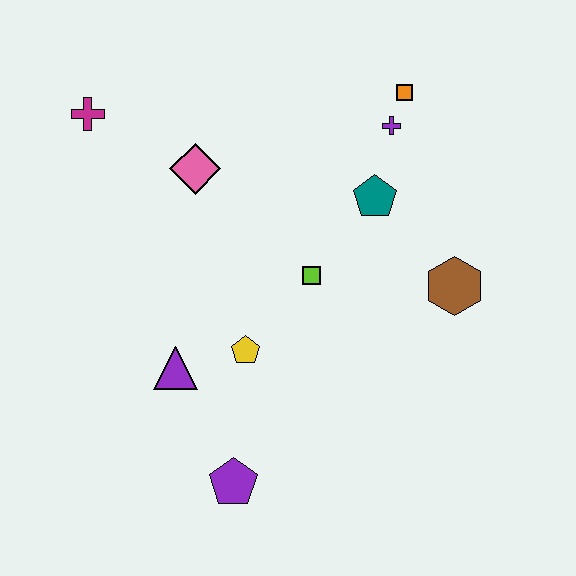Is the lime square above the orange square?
No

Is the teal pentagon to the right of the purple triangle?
Yes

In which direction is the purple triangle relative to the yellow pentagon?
The purple triangle is to the left of the yellow pentagon.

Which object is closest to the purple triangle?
The yellow pentagon is closest to the purple triangle.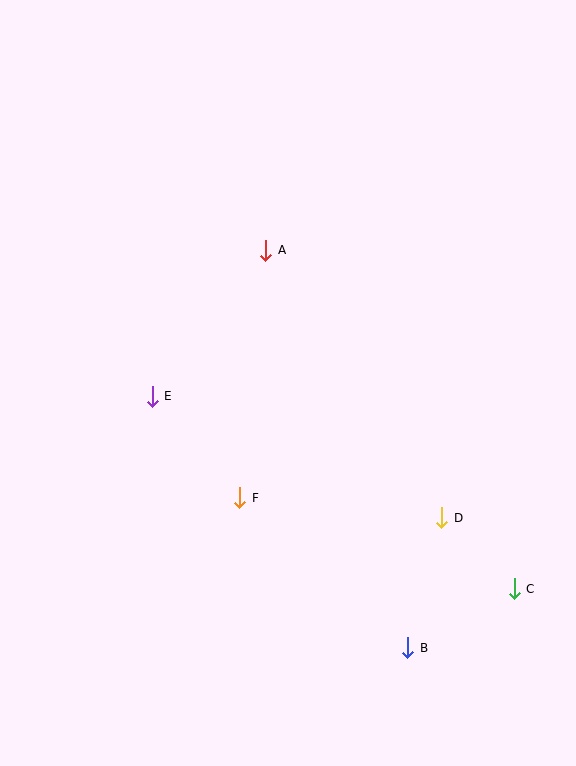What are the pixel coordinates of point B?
Point B is at (408, 648).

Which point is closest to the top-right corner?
Point A is closest to the top-right corner.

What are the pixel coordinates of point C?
Point C is at (514, 589).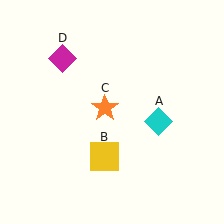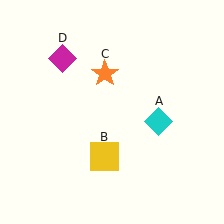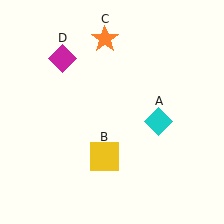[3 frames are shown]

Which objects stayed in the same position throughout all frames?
Cyan diamond (object A) and yellow square (object B) and magenta diamond (object D) remained stationary.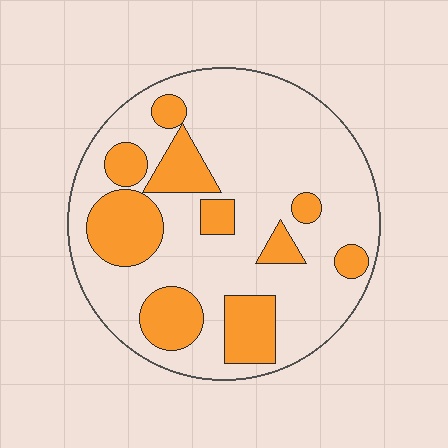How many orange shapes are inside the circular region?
10.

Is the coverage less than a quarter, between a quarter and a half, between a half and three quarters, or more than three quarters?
Between a quarter and a half.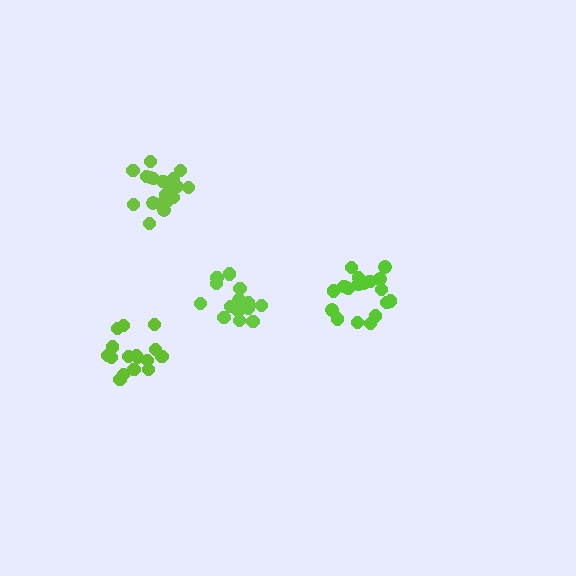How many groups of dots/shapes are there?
There are 4 groups.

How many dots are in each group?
Group 1: 19 dots, Group 2: 14 dots, Group 3: 16 dots, Group 4: 20 dots (69 total).